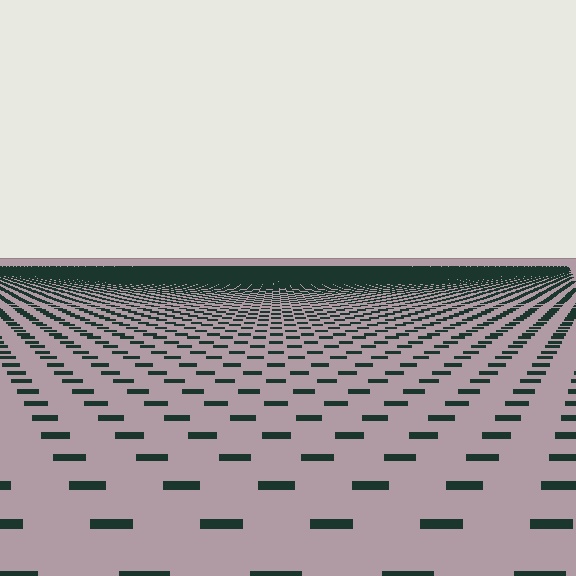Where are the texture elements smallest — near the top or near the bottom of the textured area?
Near the top.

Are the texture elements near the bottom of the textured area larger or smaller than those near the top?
Larger. Near the bottom, elements are closer to the viewer and appear at a bigger on-screen size.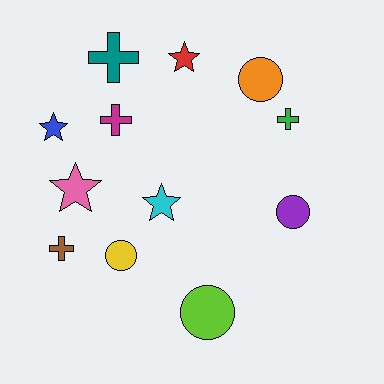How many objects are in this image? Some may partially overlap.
There are 12 objects.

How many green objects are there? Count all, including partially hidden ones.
There is 1 green object.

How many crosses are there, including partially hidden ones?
There are 4 crosses.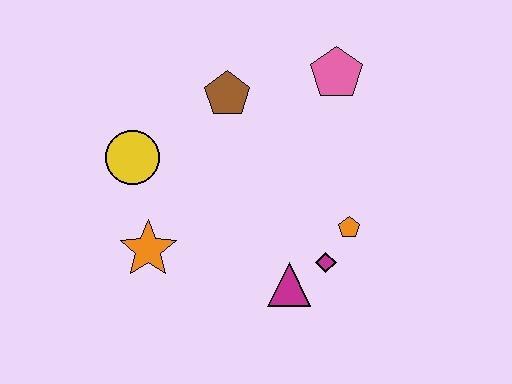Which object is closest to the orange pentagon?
The magenta diamond is closest to the orange pentagon.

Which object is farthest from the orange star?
The pink pentagon is farthest from the orange star.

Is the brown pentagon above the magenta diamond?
Yes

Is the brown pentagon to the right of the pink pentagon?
No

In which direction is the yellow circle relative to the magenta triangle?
The yellow circle is to the left of the magenta triangle.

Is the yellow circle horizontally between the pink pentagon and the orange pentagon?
No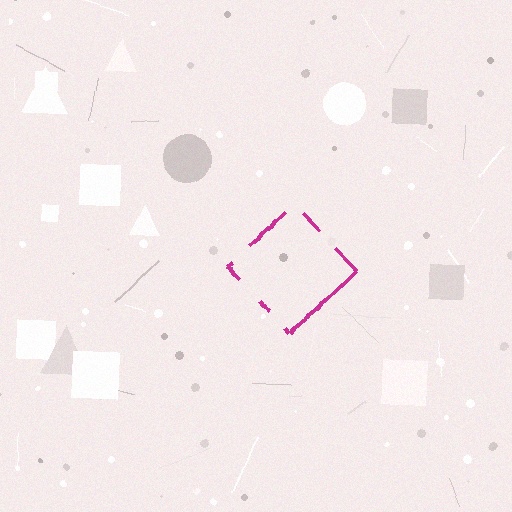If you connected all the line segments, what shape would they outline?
They would outline a diamond.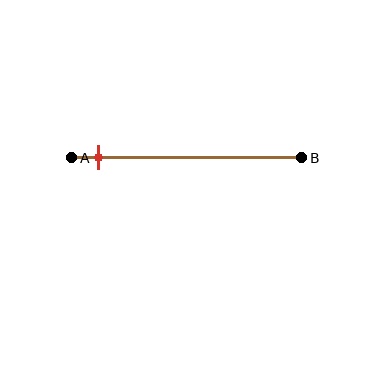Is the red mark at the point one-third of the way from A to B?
No, the mark is at about 10% from A, not at the 33% one-third point.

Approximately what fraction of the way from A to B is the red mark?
The red mark is approximately 10% of the way from A to B.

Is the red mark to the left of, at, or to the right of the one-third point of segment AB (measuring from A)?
The red mark is to the left of the one-third point of segment AB.